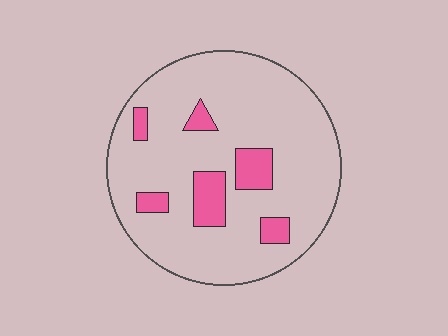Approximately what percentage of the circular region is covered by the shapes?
Approximately 15%.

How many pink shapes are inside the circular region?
6.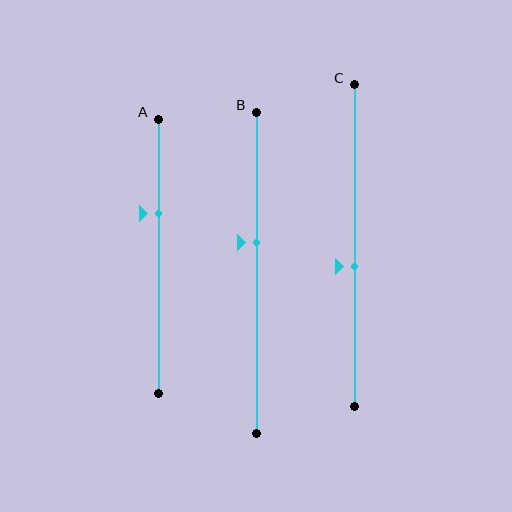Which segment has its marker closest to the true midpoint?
Segment C has its marker closest to the true midpoint.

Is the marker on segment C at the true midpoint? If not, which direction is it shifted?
No, the marker on segment C is shifted downward by about 7% of the segment length.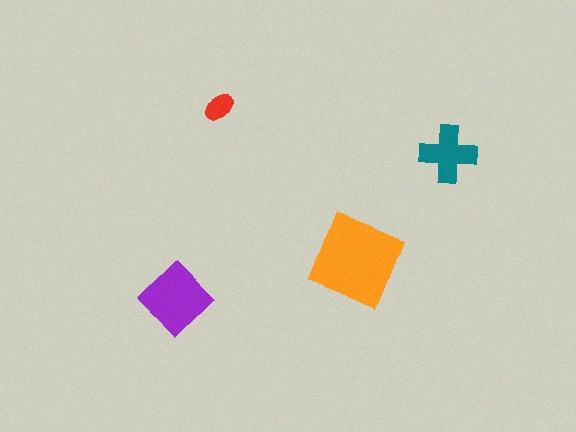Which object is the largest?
The orange square.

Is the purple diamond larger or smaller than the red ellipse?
Larger.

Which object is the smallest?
The red ellipse.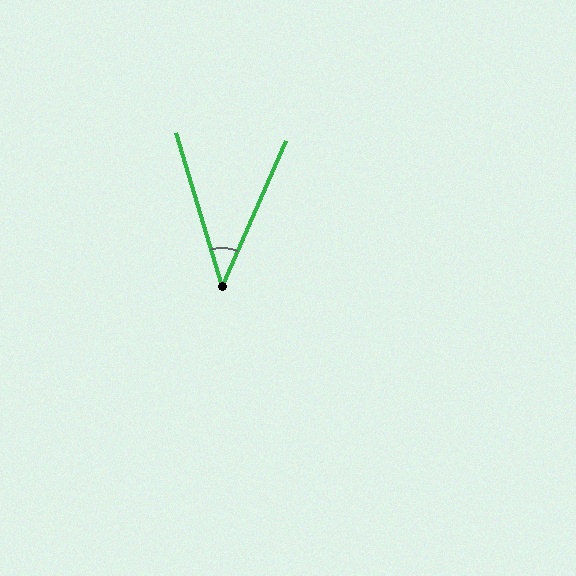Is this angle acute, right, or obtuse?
It is acute.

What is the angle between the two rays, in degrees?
Approximately 40 degrees.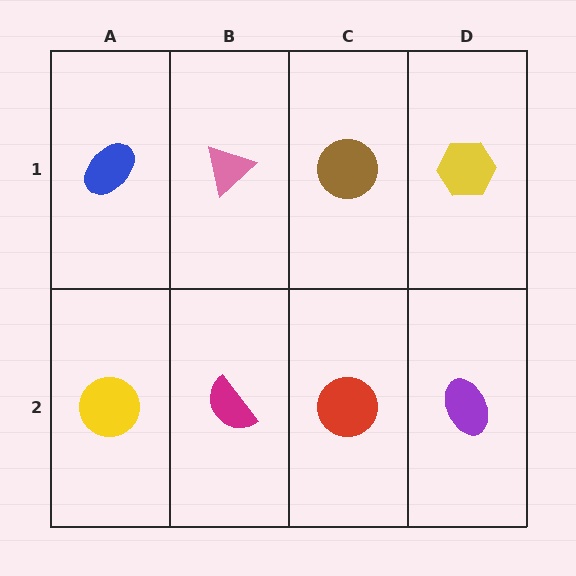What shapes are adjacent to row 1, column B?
A magenta semicircle (row 2, column B), a blue ellipse (row 1, column A), a brown circle (row 1, column C).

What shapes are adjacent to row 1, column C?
A red circle (row 2, column C), a pink triangle (row 1, column B), a yellow hexagon (row 1, column D).